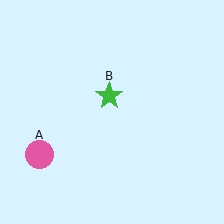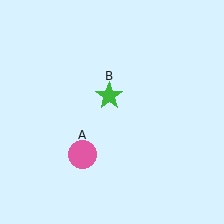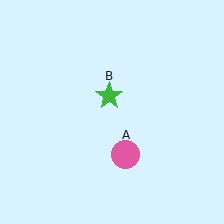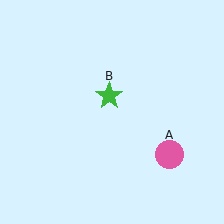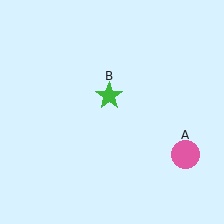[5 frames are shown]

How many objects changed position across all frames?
1 object changed position: pink circle (object A).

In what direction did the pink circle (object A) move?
The pink circle (object A) moved right.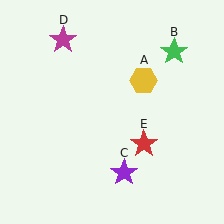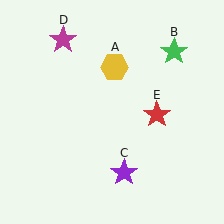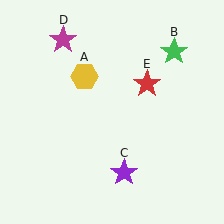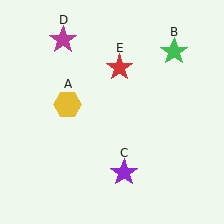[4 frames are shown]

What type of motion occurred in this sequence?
The yellow hexagon (object A), red star (object E) rotated counterclockwise around the center of the scene.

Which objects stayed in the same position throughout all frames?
Green star (object B) and purple star (object C) and magenta star (object D) remained stationary.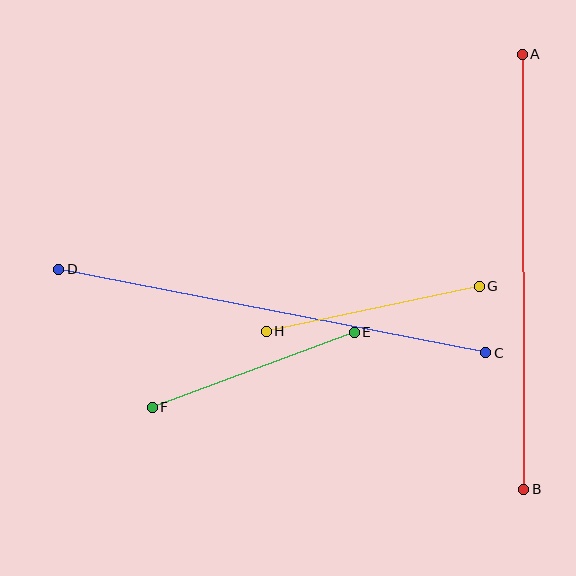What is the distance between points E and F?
The distance is approximately 215 pixels.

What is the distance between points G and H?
The distance is approximately 218 pixels.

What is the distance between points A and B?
The distance is approximately 435 pixels.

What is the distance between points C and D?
The distance is approximately 435 pixels.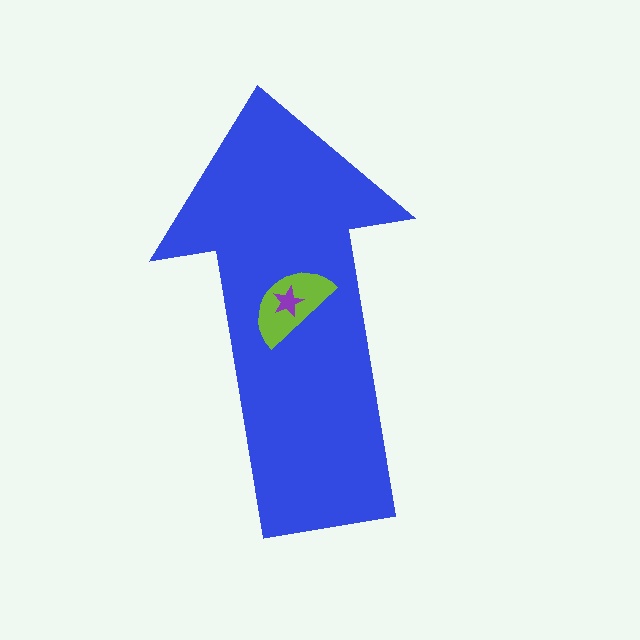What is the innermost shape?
The purple star.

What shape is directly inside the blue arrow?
The lime semicircle.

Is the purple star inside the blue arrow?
Yes.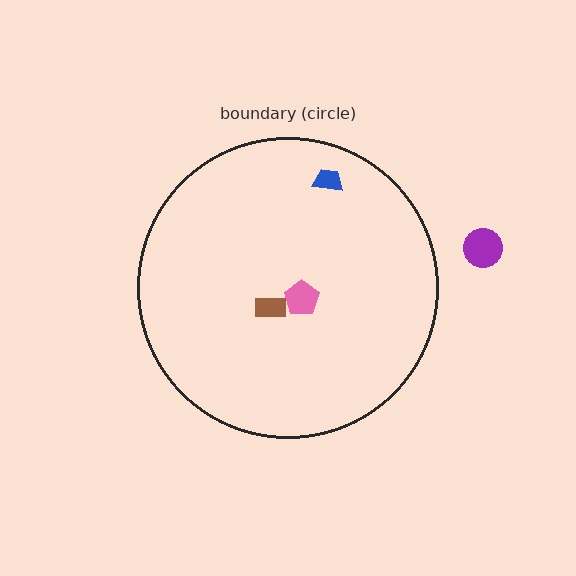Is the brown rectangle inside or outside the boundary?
Inside.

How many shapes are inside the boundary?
3 inside, 1 outside.